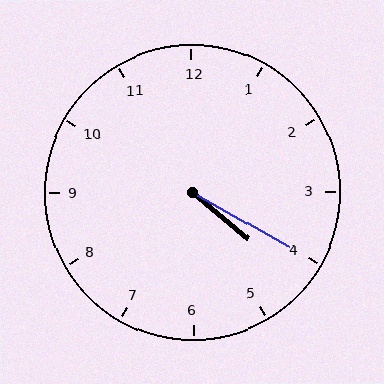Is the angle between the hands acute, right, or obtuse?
It is acute.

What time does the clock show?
4:20.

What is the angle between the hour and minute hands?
Approximately 10 degrees.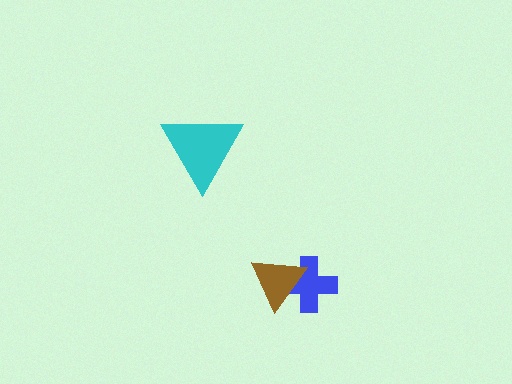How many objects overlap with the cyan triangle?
0 objects overlap with the cyan triangle.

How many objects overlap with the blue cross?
1 object overlaps with the blue cross.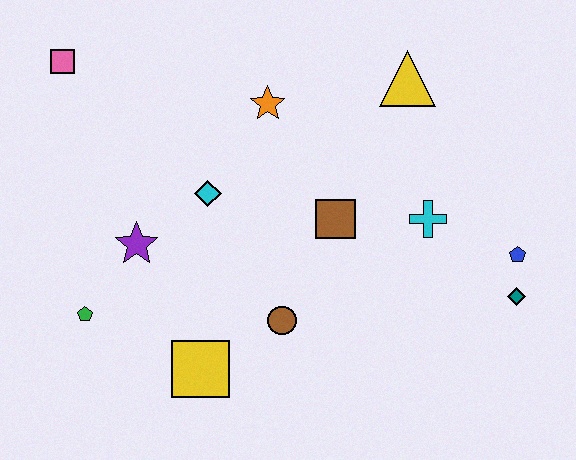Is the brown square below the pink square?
Yes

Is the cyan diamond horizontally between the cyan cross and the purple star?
Yes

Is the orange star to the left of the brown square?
Yes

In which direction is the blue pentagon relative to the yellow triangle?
The blue pentagon is below the yellow triangle.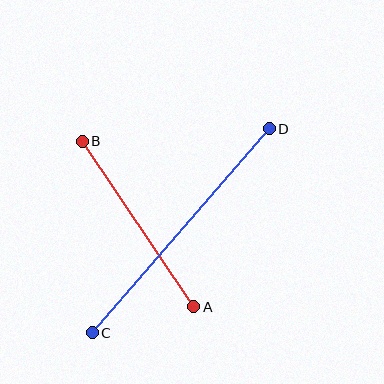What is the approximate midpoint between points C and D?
The midpoint is at approximately (181, 231) pixels.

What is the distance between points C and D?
The distance is approximately 270 pixels.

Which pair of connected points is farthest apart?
Points C and D are farthest apart.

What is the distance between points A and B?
The distance is approximately 199 pixels.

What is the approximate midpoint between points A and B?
The midpoint is at approximately (138, 224) pixels.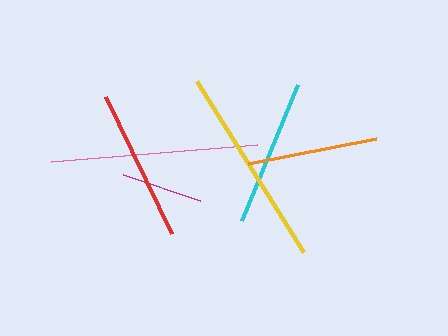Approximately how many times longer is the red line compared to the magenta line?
The red line is approximately 1.9 times the length of the magenta line.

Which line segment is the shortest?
The magenta line is the shortest at approximately 81 pixels.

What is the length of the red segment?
The red segment is approximately 151 pixels long.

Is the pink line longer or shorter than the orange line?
The pink line is longer than the orange line.